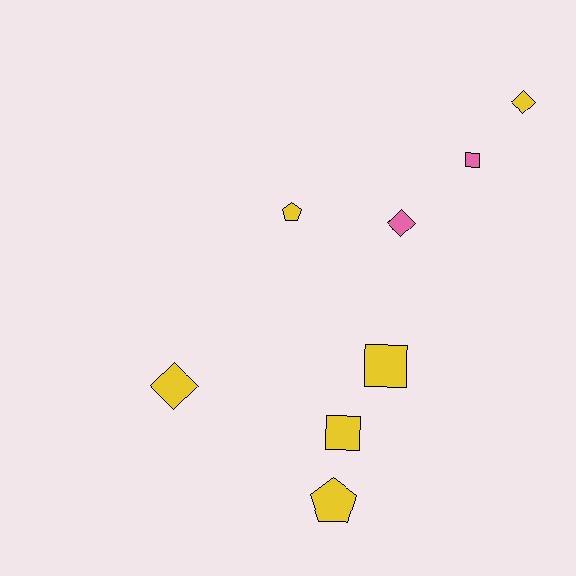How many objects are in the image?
There are 8 objects.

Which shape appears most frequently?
Diamond, with 3 objects.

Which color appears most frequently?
Yellow, with 6 objects.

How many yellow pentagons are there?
There are 2 yellow pentagons.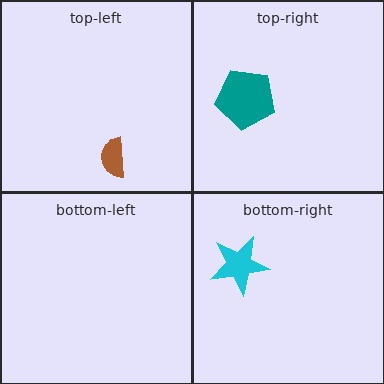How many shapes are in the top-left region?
1.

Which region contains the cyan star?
The bottom-right region.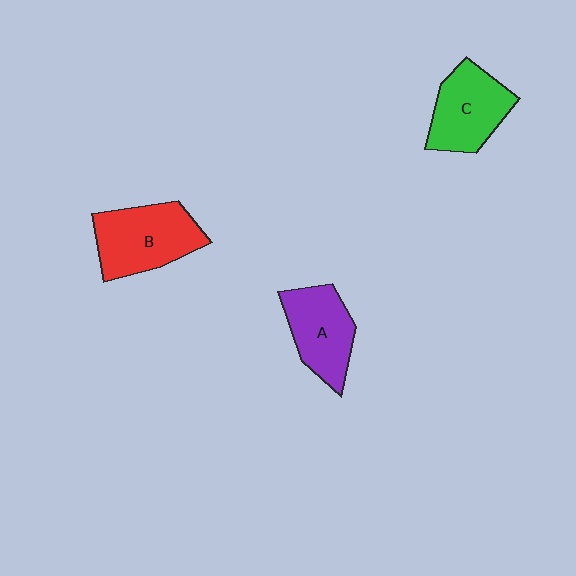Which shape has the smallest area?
Shape A (purple).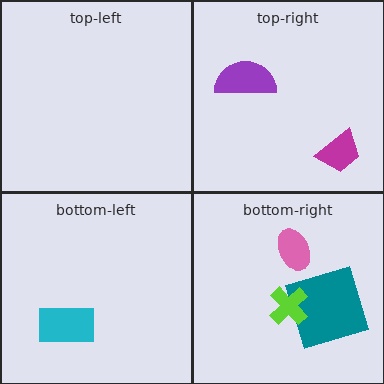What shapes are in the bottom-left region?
The cyan rectangle.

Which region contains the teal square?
The bottom-right region.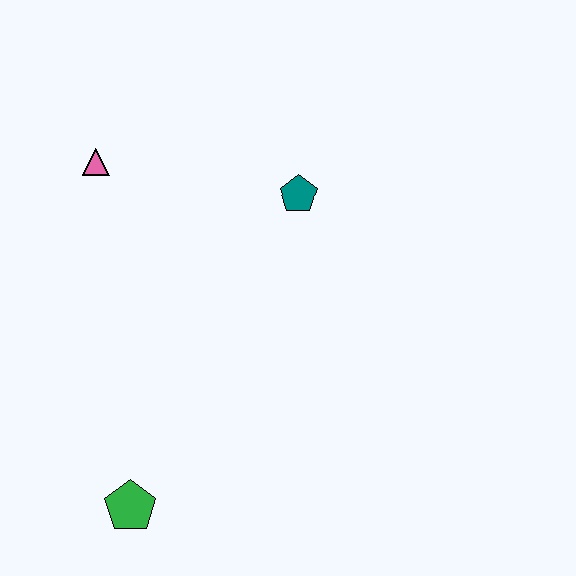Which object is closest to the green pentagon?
The pink triangle is closest to the green pentagon.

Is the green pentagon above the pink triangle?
No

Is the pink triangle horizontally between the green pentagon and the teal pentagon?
No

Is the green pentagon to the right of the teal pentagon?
No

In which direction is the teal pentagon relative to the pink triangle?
The teal pentagon is to the right of the pink triangle.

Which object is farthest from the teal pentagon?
The green pentagon is farthest from the teal pentagon.